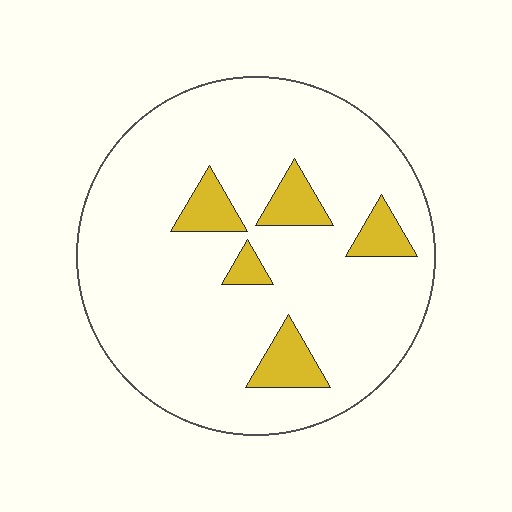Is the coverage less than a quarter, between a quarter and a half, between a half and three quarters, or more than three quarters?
Less than a quarter.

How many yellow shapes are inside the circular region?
5.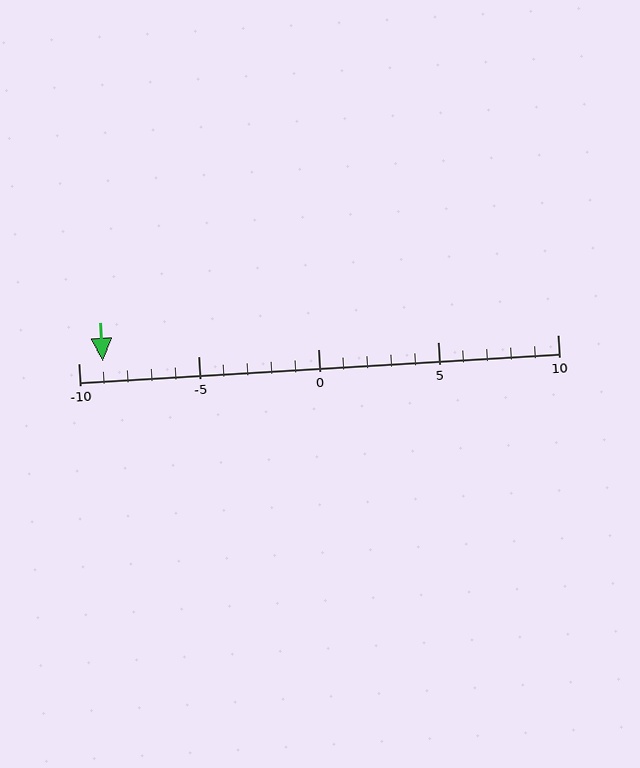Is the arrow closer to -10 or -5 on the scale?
The arrow is closer to -10.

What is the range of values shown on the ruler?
The ruler shows values from -10 to 10.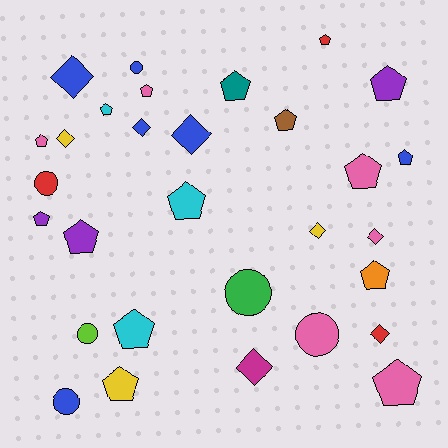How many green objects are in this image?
There is 1 green object.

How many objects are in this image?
There are 30 objects.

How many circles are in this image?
There are 6 circles.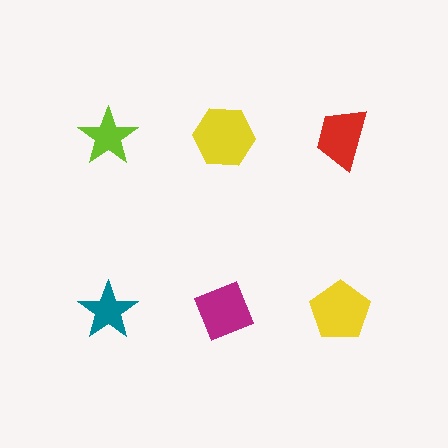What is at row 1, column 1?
A lime star.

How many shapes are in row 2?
3 shapes.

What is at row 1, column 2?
A yellow hexagon.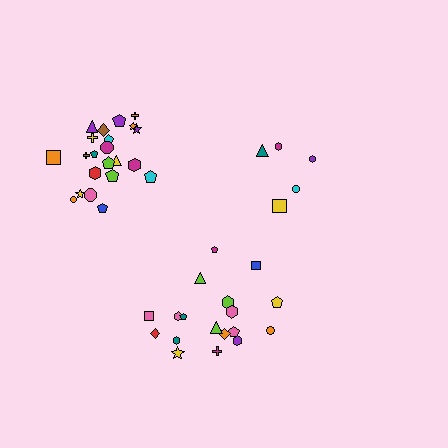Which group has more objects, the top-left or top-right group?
The top-left group.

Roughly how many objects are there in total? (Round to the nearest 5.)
Roughly 45 objects in total.